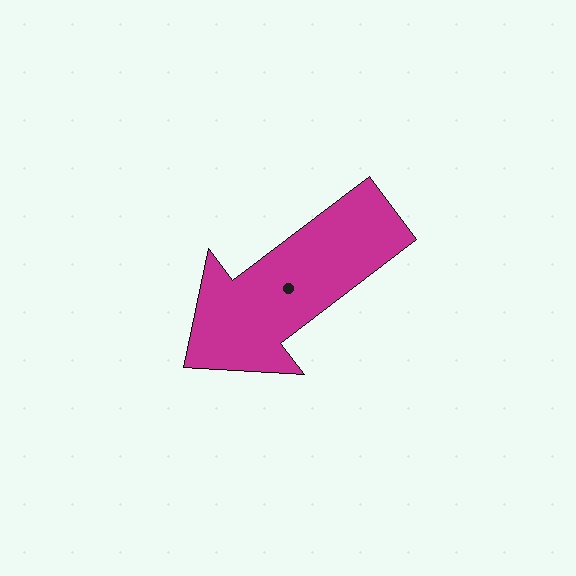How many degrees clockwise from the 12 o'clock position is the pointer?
Approximately 233 degrees.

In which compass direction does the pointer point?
Southwest.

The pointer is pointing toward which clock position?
Roughly 8 o'clock.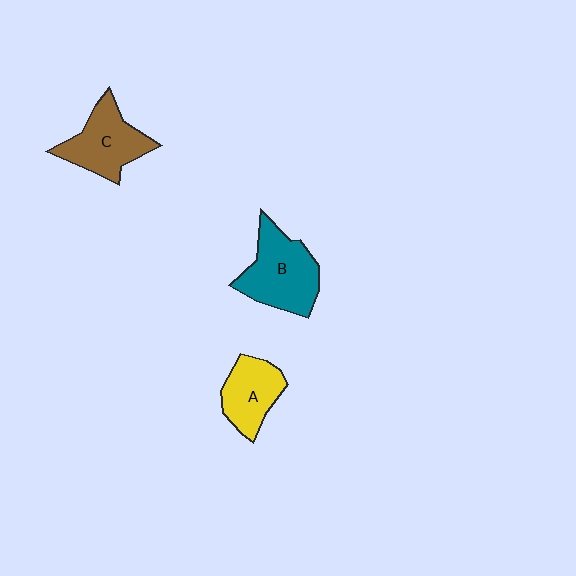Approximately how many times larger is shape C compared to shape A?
Approximately 1.2 times.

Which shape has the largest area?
Shape B (teal).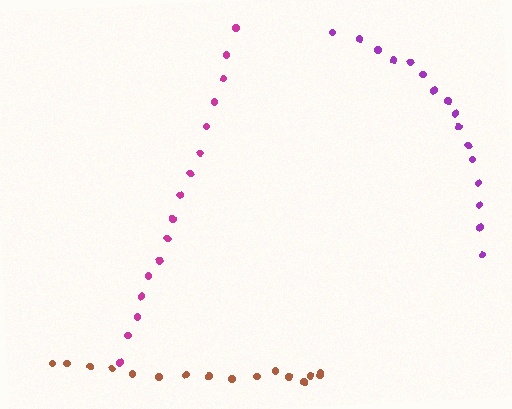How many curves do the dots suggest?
There are 3 distinct paths.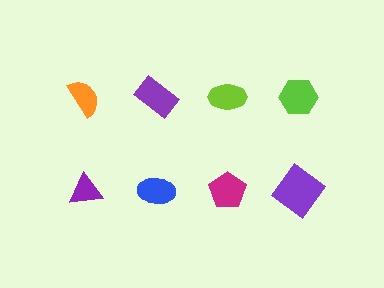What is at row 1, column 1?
An orange semicircle.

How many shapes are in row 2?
4 shapes.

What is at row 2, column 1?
A purple triangle.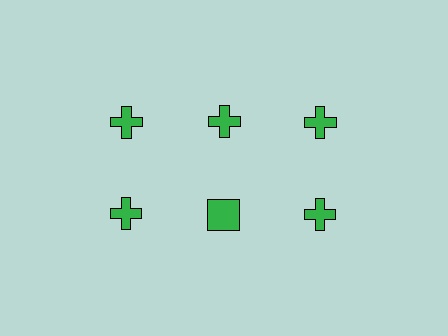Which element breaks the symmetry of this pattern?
The green square in the second row, second from left column breaks the symmetry. All other shapes are green crosses.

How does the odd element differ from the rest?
It has a different shape: square instead of cross.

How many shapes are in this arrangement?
There are 6 shapes arranged in a grid pattern.